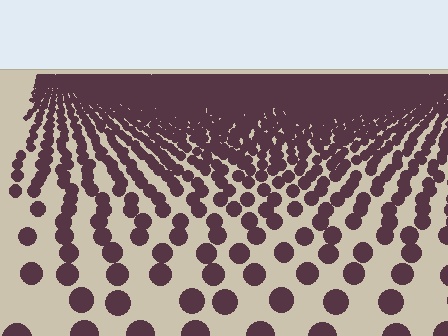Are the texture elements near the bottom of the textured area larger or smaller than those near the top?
Larger. Near the bottom, elements are closer to the viewer and appear at a bigger on-screen size.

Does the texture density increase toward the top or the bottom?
Density increases toward the top.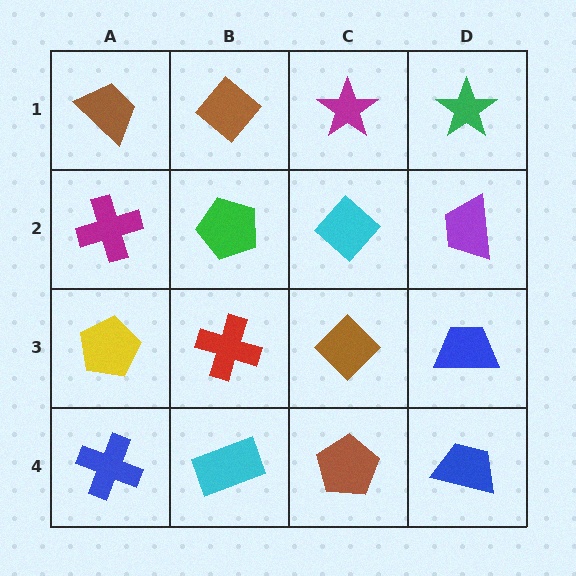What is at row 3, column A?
A yellow pentagon.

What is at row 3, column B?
A red cross.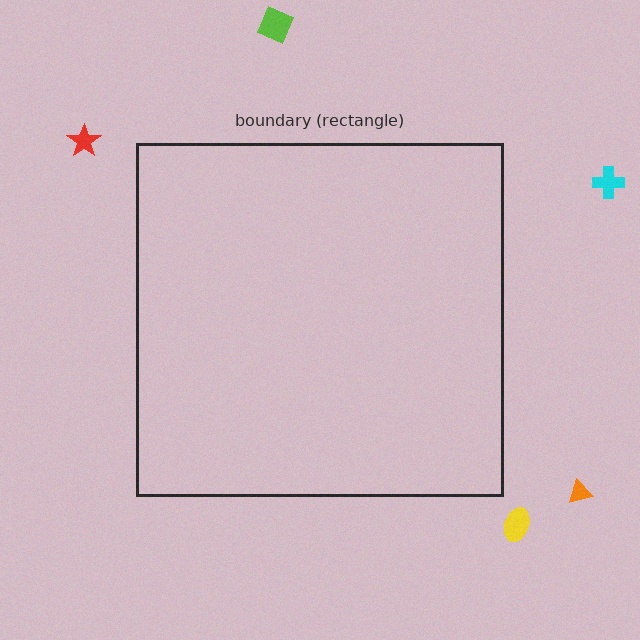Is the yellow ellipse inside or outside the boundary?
Outside.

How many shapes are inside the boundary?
0 inside, 5 outside.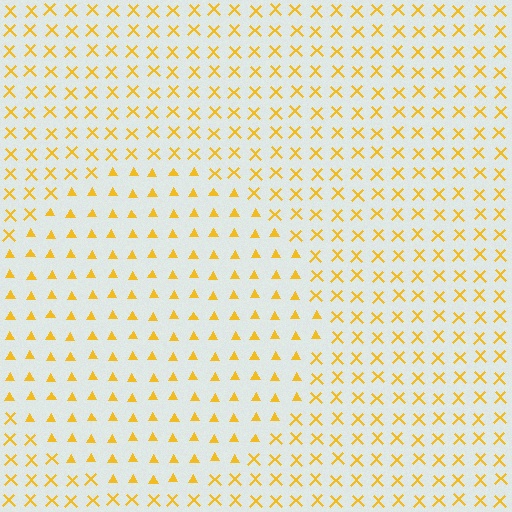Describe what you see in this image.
The image is filled with small yellow elements arranged in a uniform grid. A circle-shaped region contains triangles, while the surrounding area contains X marks. The boundary is defined purely by the change in element shape.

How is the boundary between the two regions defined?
The boundary is defined by a change in element shape: triangles inside vs. X marks outside. All elements share the same color and spacing.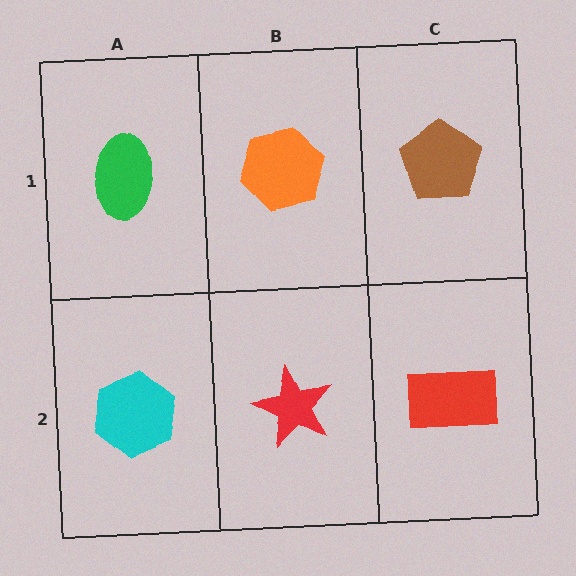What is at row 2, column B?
A red star.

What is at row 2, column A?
A cyan hexagon.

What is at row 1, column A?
A green ellipse.